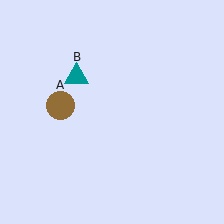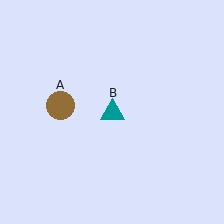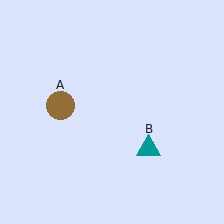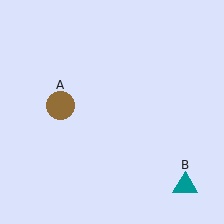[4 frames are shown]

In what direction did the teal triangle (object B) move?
The teal triangle (object B) moved down and to the right.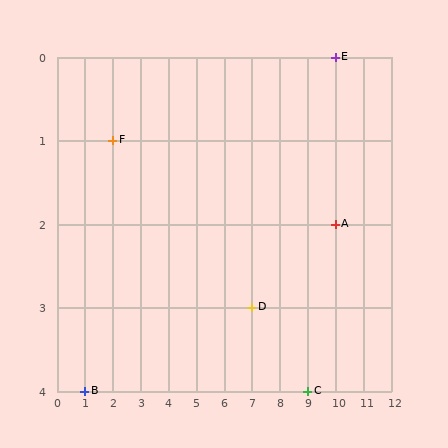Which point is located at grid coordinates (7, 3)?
Point D is at (7, 3).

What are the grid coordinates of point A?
Point A is at grid coordinates (10, 2).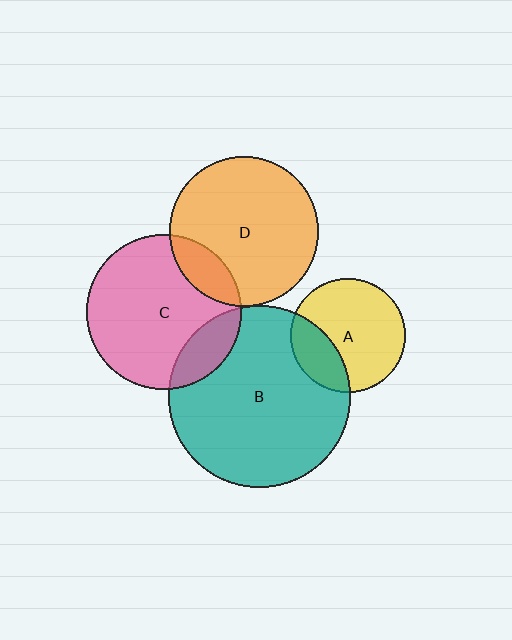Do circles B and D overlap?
Yes.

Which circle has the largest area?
Circle B (teal).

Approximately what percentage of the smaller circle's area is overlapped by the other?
Approximately 5%.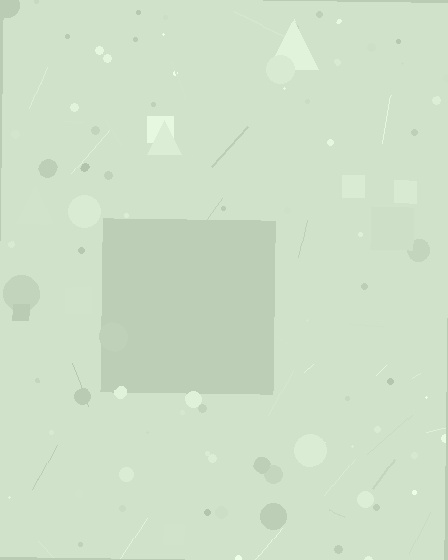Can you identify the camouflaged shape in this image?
The camouflaged shape is a square.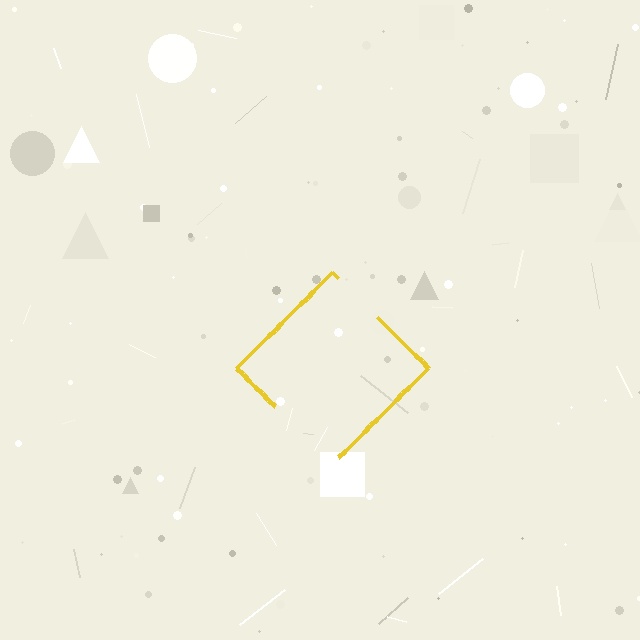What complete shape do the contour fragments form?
The contour fragments form a diamond.